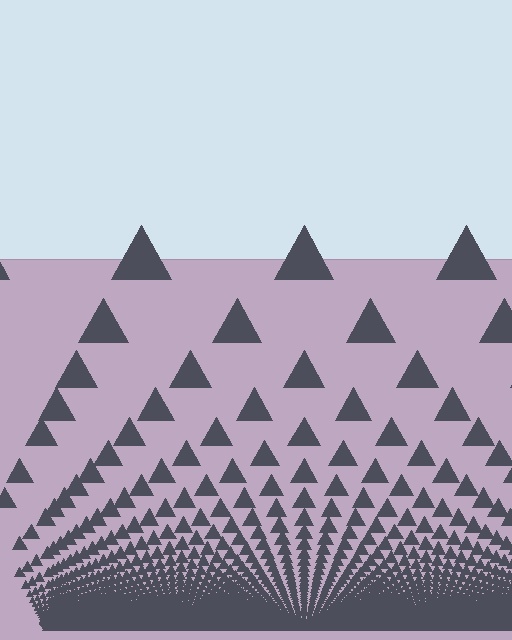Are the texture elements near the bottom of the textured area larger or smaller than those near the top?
Smaller. The gradient is inverted — elements near the bottom are smaller and denser.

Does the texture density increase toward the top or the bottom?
Density increases toward the bottom.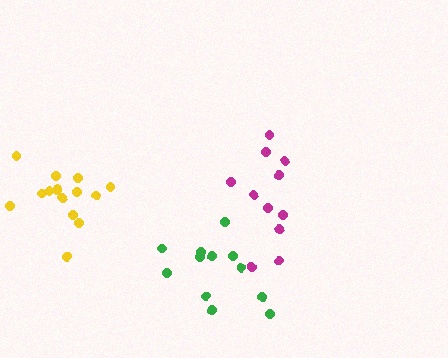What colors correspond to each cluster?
The clusters are colored: green, yellow, magenta.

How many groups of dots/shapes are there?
There are 3 groups.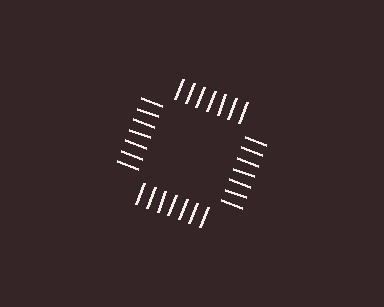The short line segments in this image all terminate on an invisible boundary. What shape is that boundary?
An illusory square — the line segments terminate on its edges but no continuous stroke is drawn.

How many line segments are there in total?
28 — 7 along each of the 4 edges.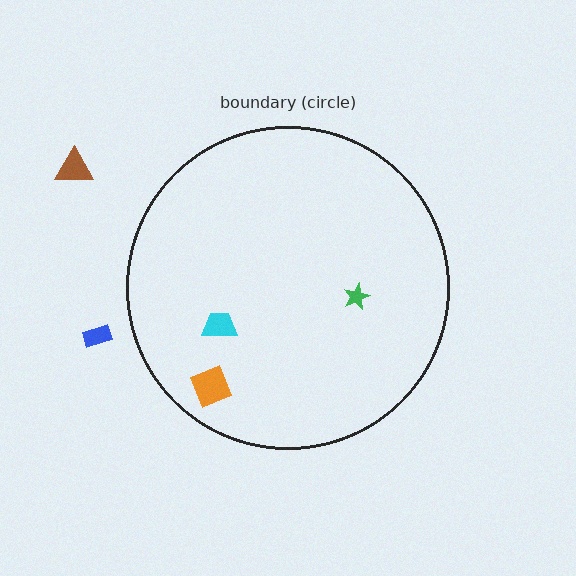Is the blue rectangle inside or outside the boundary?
Outside.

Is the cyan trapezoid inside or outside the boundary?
Inside.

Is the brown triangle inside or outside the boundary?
Outside.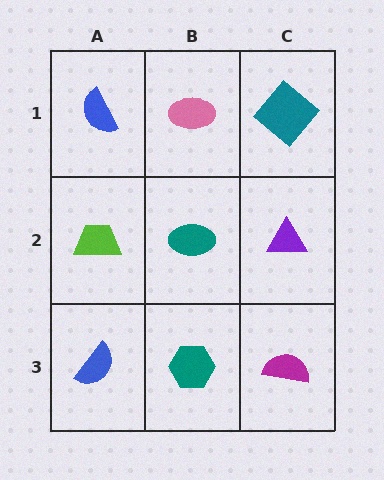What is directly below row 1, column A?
A lime trapezoid.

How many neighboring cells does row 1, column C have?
2.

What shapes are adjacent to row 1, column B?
A teal ellipse (row 2, column B), a blue semicircle (row 1, column A), a teal diamond (row 1, column C).